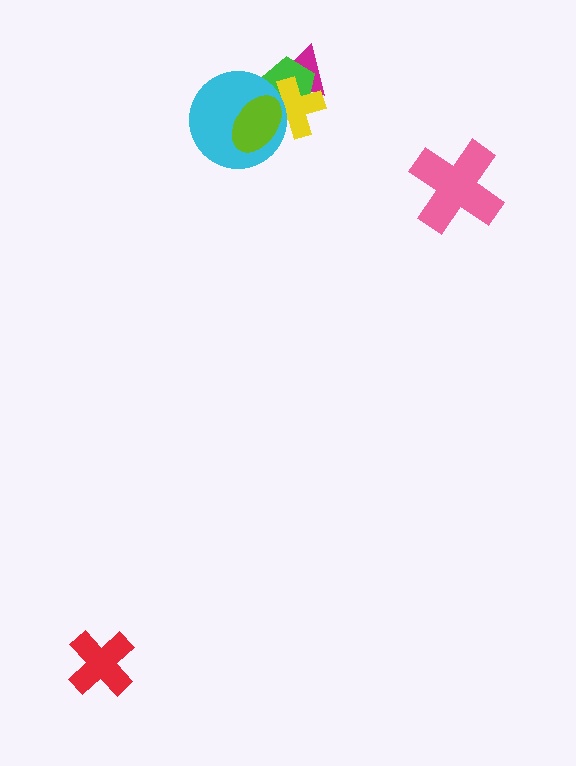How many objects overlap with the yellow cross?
4 objects overlap with the yellow cross.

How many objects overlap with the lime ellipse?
3 objects overlap with the lime ellipse.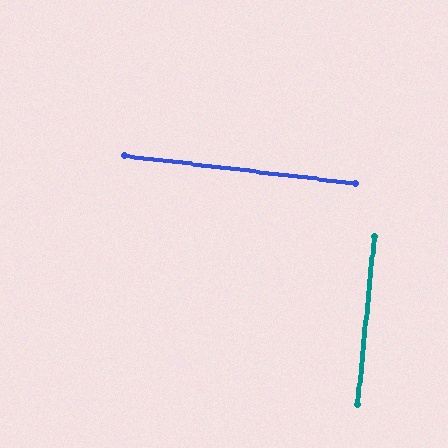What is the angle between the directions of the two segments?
Approximately 89 degrees.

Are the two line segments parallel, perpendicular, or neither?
Perpendicular — they meet at approximately 89°.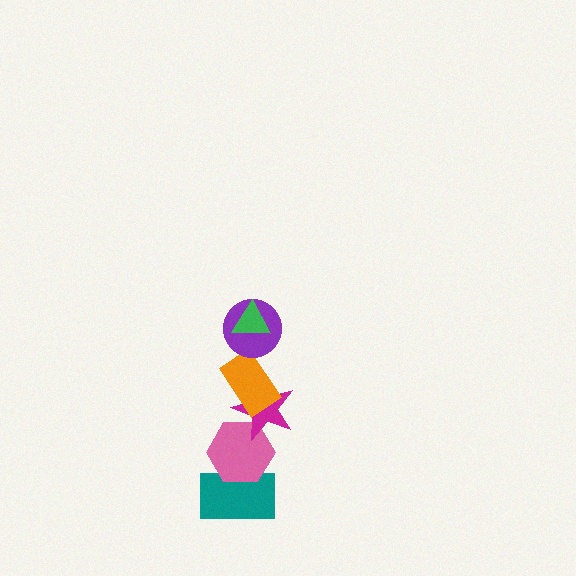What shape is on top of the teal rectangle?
The pink hexagon is on top of the teal rectangle.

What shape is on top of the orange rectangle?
The purple circle is on top of the orange rectangle.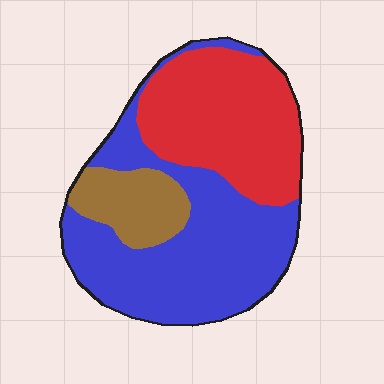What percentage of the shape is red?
Red takes up between a quarter and a half of the shape.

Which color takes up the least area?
Brown, at roughly 15%.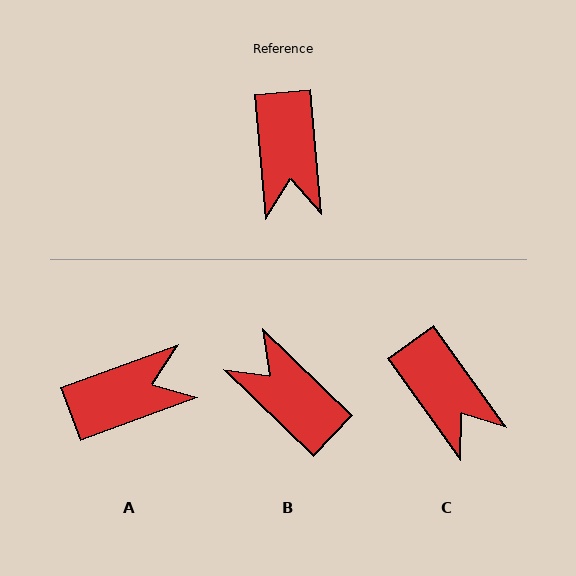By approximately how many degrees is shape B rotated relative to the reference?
Approximately 139 degrees clockwise.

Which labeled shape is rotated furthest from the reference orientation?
B, about 139 degrees away.